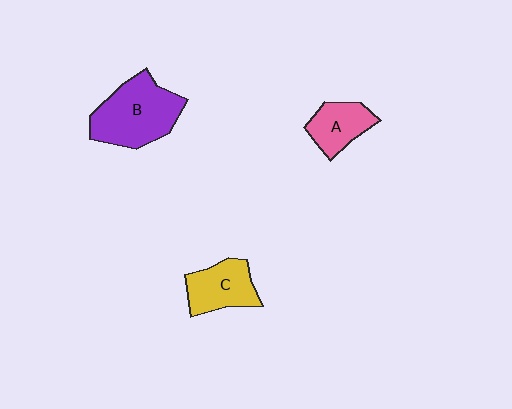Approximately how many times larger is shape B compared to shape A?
Approximately 1.8 times.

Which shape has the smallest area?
Shape A (pink).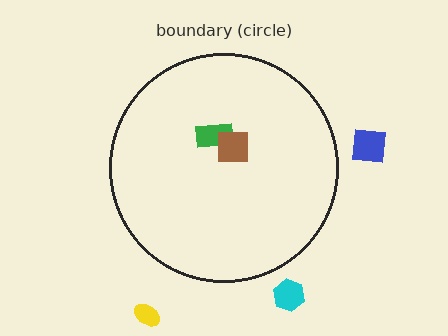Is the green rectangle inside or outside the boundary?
Inside.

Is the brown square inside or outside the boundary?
Inside.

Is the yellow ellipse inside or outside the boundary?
Outside.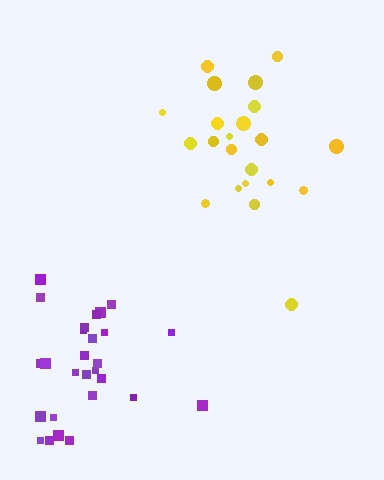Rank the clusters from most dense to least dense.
yellow, purple.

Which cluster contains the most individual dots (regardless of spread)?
Purple (27).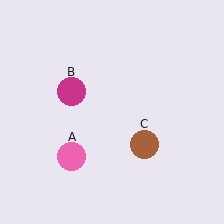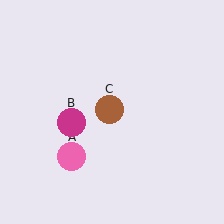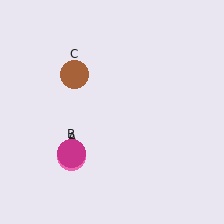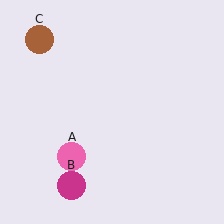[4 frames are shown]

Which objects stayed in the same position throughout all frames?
Pink circle (object A) remained stationary.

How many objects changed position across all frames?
2 objects changed position: magenta circle (object B), brown circle (object C).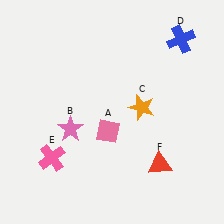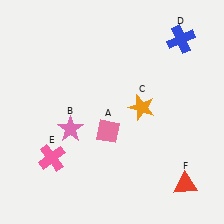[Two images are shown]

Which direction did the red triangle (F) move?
The red triangle (F) moved right.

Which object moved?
The red triangle (F) moved right.